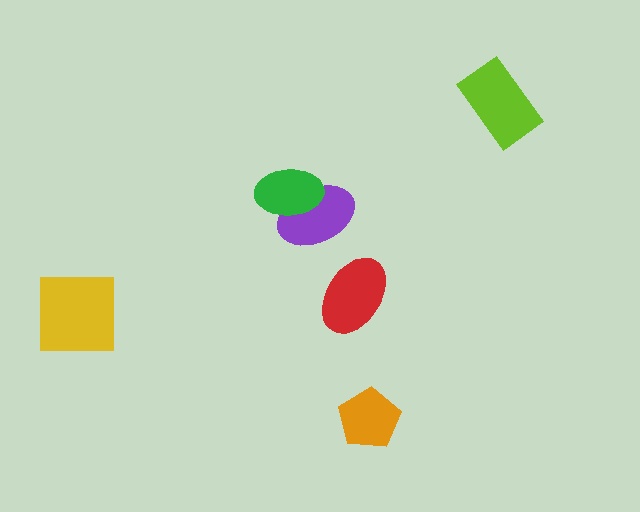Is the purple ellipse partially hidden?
Yes, it is partially covered by another shape.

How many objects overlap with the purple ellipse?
1 object overlaps with the purple ellipse.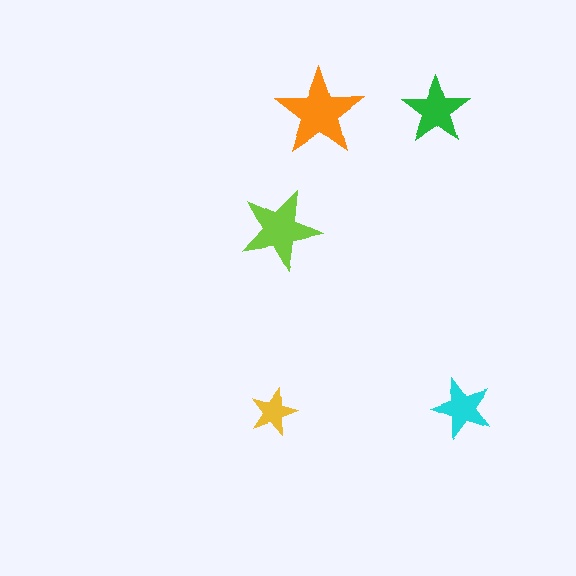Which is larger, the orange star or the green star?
The orange one.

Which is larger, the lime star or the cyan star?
The lime one.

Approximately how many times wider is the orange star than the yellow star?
About 2 times wider.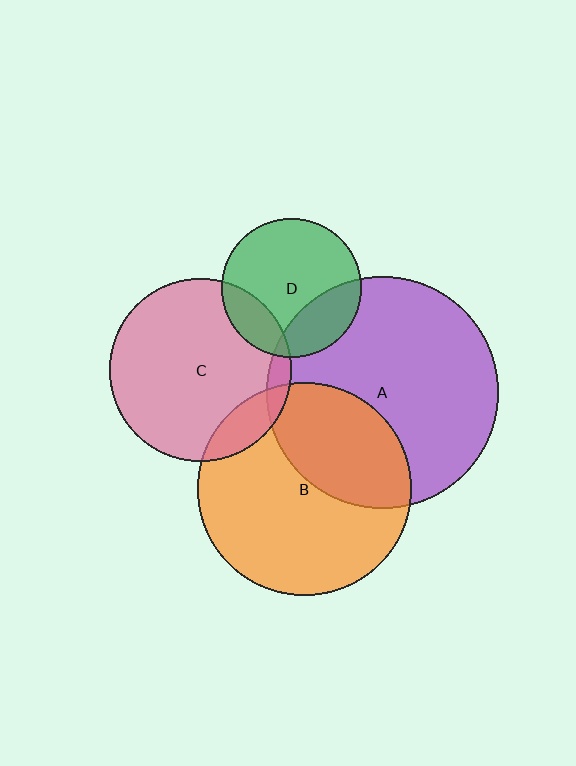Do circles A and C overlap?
Yes.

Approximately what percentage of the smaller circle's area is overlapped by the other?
Approximately 5%.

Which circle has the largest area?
Circle A (purple).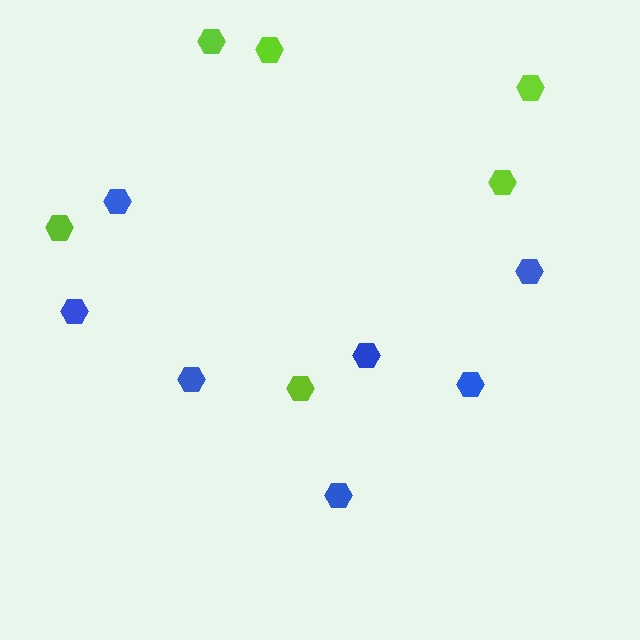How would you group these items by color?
There are 2 groups: one group of lime hexagons (6) and one group of blue hexagons (7).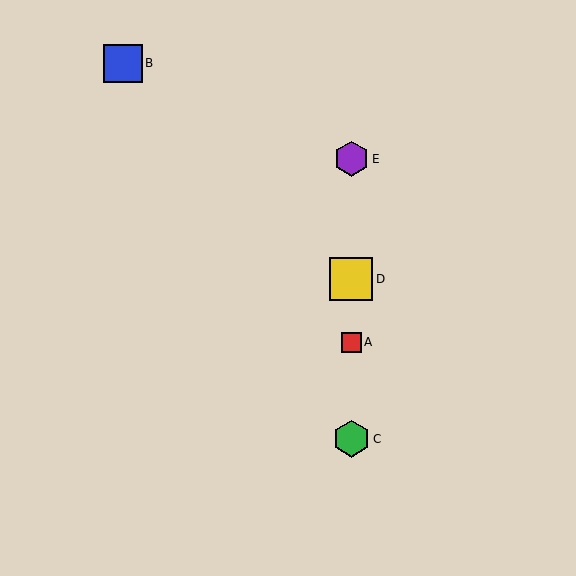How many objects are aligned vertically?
4 objects (A, C, D, E) are aligned vertically.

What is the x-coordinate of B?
Object B is at x≈123.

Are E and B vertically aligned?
No, E is at x≈351 and B is at x≈123.